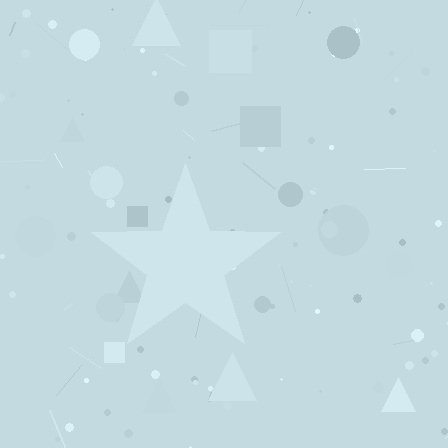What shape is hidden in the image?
A star is hidden in the image.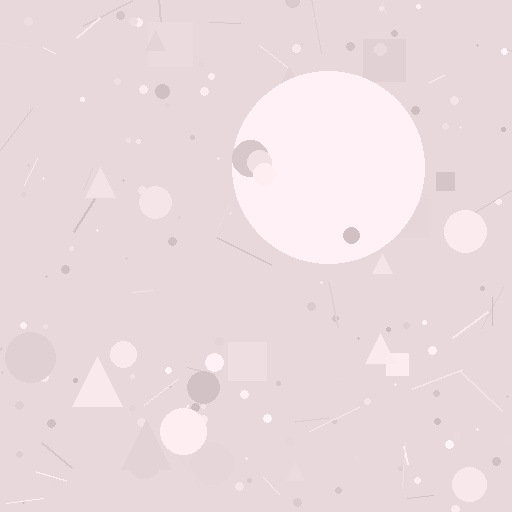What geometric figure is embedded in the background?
A circle is embedded in the background.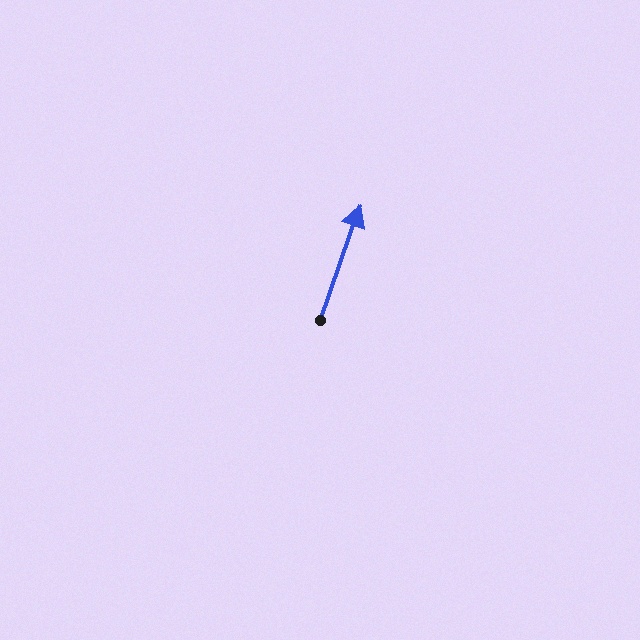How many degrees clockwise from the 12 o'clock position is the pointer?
Approximately 19 degrees.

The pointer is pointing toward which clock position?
Roughly 1 o'clock.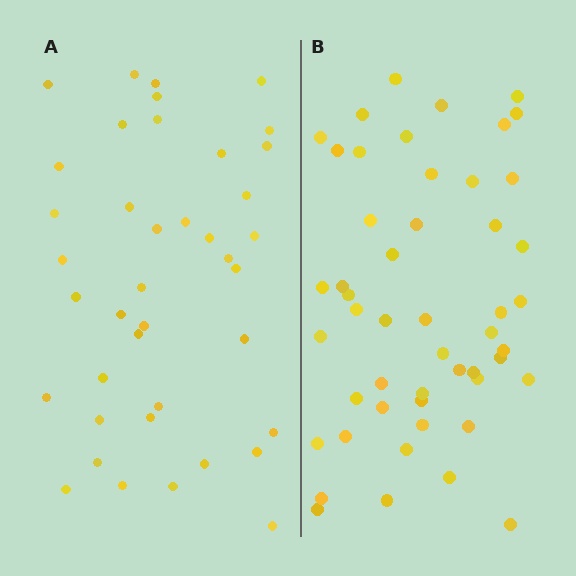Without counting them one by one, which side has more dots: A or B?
Region B (the right region) has more dots.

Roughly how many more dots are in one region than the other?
Region B has roughly 10 or so more dots than region A.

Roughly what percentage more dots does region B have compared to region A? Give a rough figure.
About 25% more.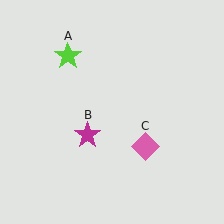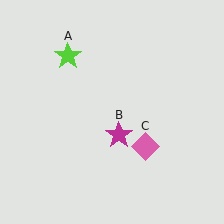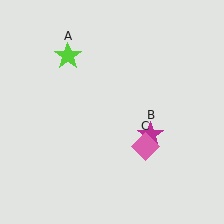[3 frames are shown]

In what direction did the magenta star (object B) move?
The magenta star (object B) moved right.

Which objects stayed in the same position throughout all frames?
Lime star (object A) and pink diamond (object C) remained stationary.